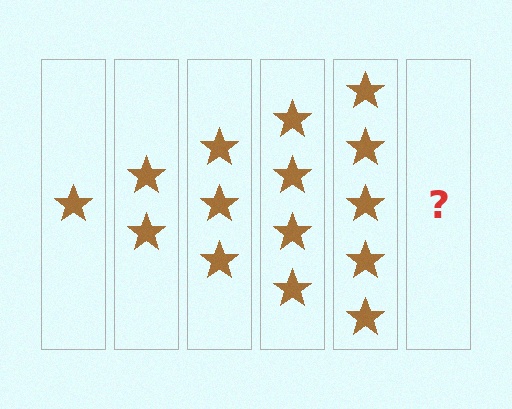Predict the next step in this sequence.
The next step is 6 stars.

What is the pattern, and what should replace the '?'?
The pattern is that each step adds one more star. The '?' should be 6 stars.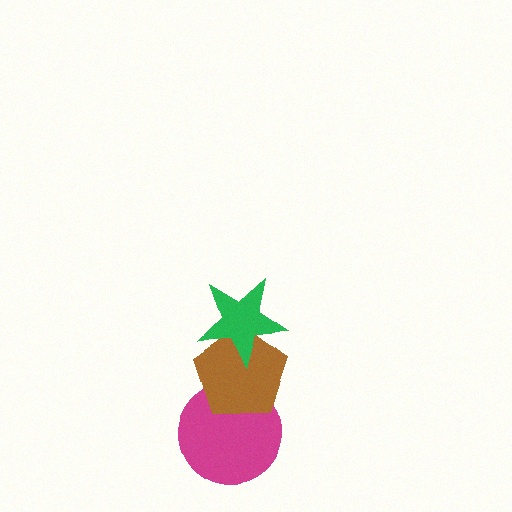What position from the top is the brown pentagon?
The brown pentagon is 2nd from the top.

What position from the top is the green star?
The green star is 1st from the top.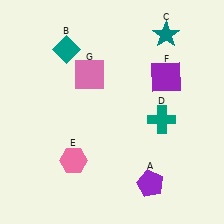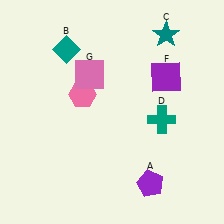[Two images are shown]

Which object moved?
The pink hexagon (E) moved up.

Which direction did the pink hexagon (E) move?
The pink hexagon (E) moved up.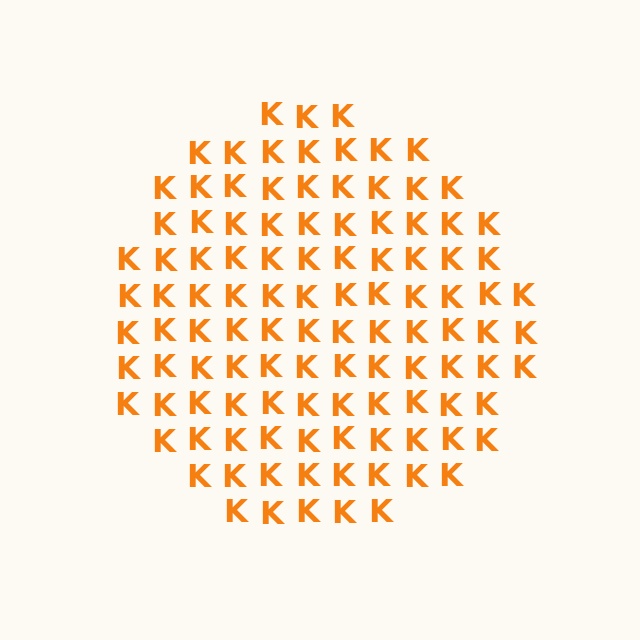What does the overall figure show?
The overall figure shows a circle.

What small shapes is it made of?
It is made of small letter K's.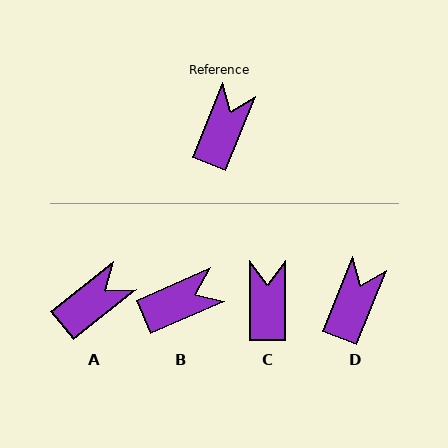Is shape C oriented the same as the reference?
No, it is off by about 22 degrees.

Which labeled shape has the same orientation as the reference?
D.